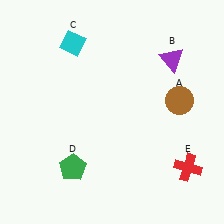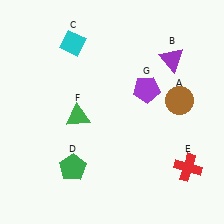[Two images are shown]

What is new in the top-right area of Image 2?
A purple pentagon (G) was added in the top-right area of Image 2.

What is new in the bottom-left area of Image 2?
A green triangle (F) was added in the bottom-left area of Image 2.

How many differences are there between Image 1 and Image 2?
There are 2 differences between the two images.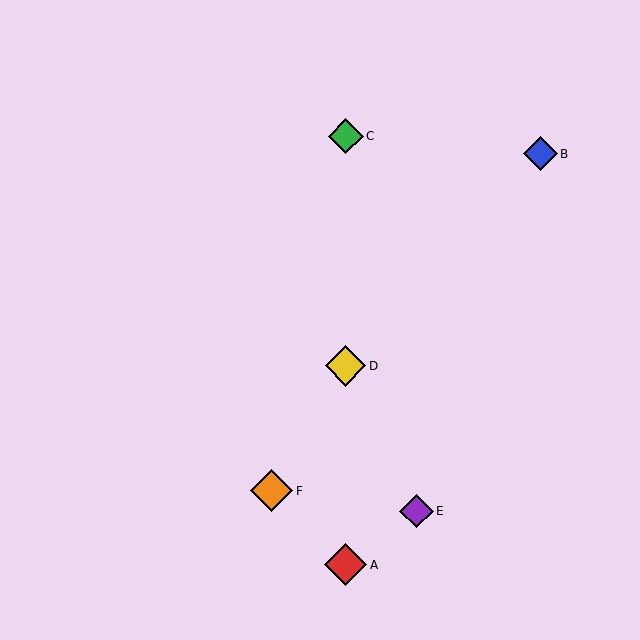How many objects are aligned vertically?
3 objects (A, C, D) are aligned vertically.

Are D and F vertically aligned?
No, D is at x≈346 and F is at x≈272.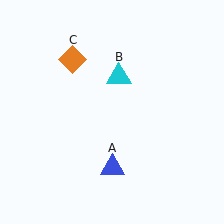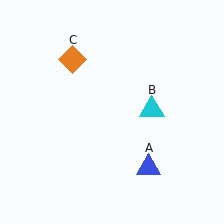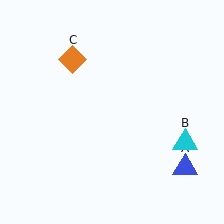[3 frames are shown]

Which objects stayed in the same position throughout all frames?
Orange diamond (object C) remained stationary.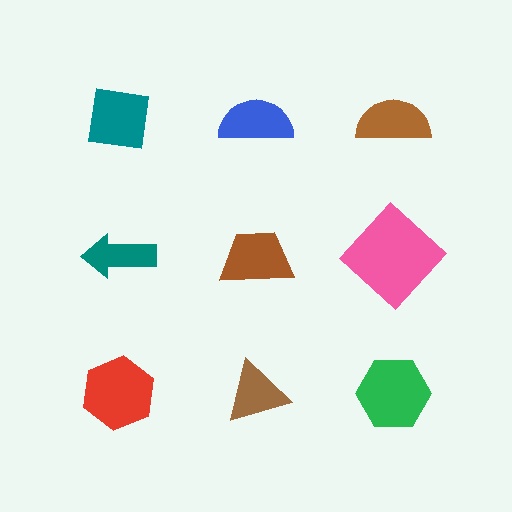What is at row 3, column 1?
A red hexagon.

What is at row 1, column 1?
A teal square.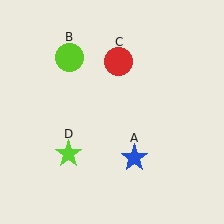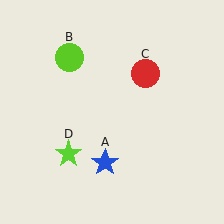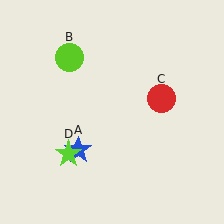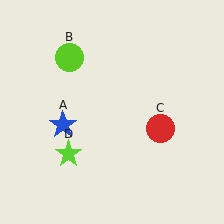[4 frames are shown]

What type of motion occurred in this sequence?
The blue star (object A), red circle (object C) rotated clockwise around the center of the scene.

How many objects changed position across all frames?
2 objects changed position: blue star (object A), red circle (object C).